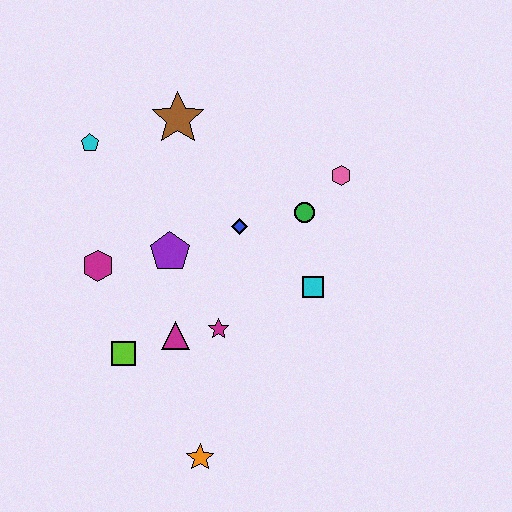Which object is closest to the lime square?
The magenta triangle is closest to the lime square.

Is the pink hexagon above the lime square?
Yes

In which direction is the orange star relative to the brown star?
The orange star is below the brown star.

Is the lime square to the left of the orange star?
Yes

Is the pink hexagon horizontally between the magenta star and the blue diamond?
No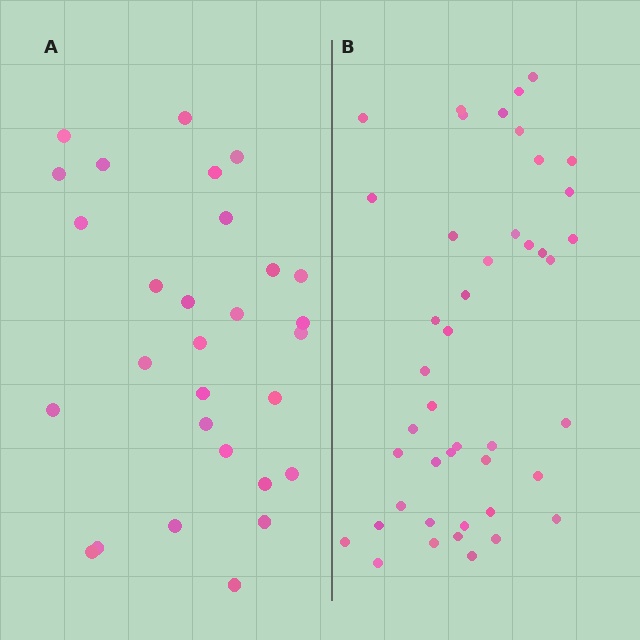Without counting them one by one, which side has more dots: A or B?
Region B (the right region) has more dots.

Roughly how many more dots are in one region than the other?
Region B has approximately 15 more dots than region A.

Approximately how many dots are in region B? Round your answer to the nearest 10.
About 40 dots. (The exact count is 44, which rounds to 40.)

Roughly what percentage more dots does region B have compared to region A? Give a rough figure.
About 50% more.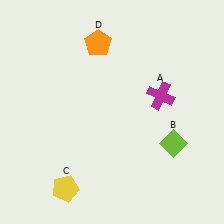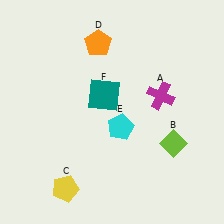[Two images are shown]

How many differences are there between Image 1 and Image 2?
There are 2 differences between the two images.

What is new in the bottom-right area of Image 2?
A cyan pentagon (E) was added in the bottom-right area of Image 2.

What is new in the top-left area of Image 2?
A teal square (F) was added in the top-left area of Image 2.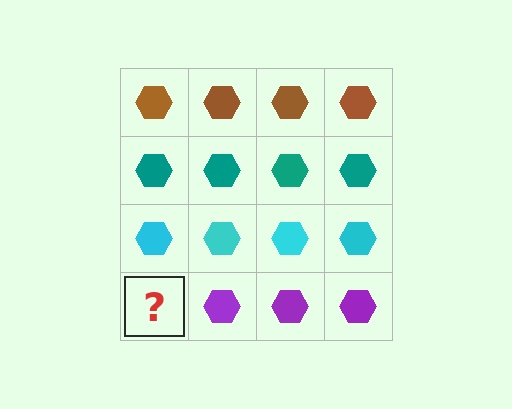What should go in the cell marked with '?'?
The missing cell should contain a purple hexagon.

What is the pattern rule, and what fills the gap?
The rule is that each row has a consistent color. The gap should be filled with a purple hexagon.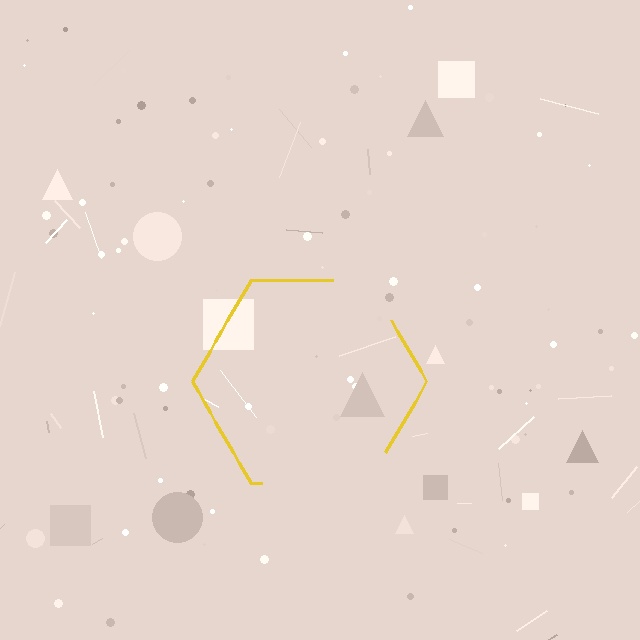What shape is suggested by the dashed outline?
The dashed outline suggests a hexagon.